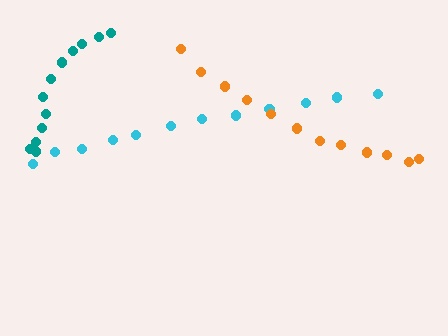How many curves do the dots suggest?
There are 3 distinct paths.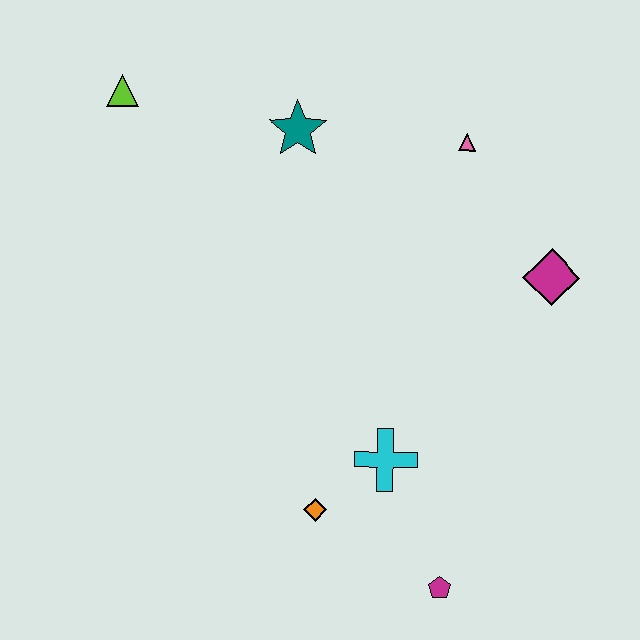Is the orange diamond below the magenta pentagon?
No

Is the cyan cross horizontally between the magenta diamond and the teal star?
Yes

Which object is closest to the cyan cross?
The orange diamond is closest to the cyan cross.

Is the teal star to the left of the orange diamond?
Yes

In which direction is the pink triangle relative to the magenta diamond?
The pink triangle is above the magenta diamond.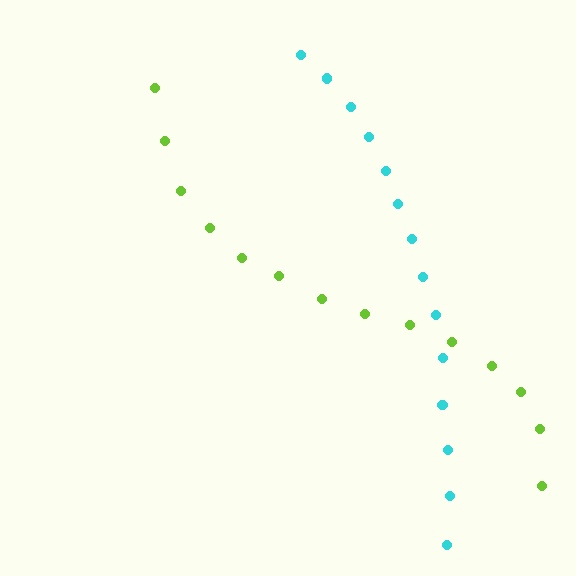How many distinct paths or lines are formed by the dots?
There are 2 distinct paths.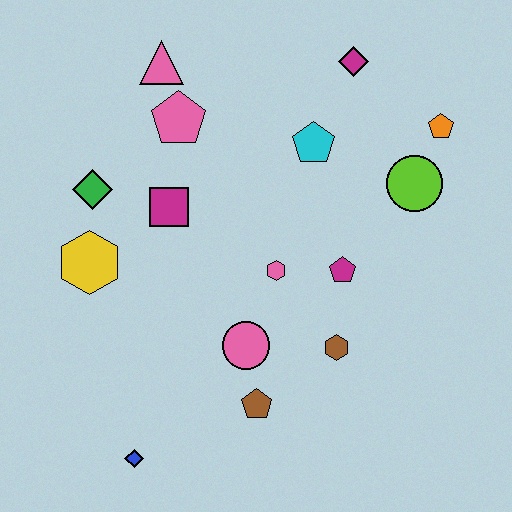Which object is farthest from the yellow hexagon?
The orange pentagon is farthest from the yellow hexagon.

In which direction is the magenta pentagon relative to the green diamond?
The magenta pentagon is to the right of the green diamond.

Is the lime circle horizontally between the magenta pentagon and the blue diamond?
No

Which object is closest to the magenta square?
The green diamond is closest to the magenta square.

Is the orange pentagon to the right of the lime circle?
Yes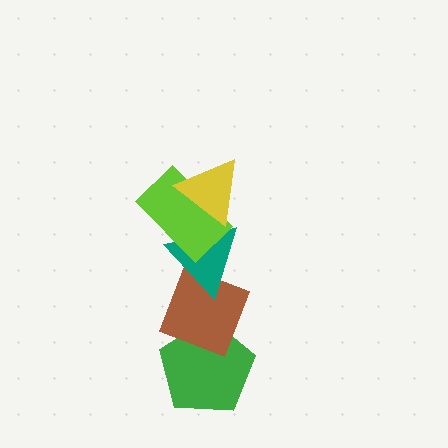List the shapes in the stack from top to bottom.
From top to bottom: the yellow triangle, the lime rectangle, the teal triangle, the brown diamond, the green pentagon.